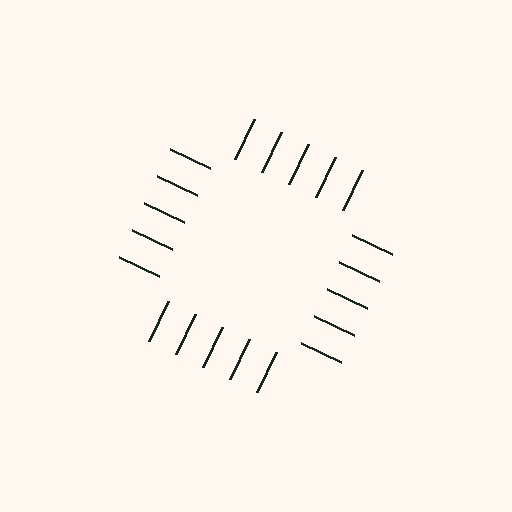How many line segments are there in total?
20 — 5 along each of the 4 edges.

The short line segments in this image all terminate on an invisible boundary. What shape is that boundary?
An illusory square — the line segments terminate on its edges but no continuous stroke is drawn.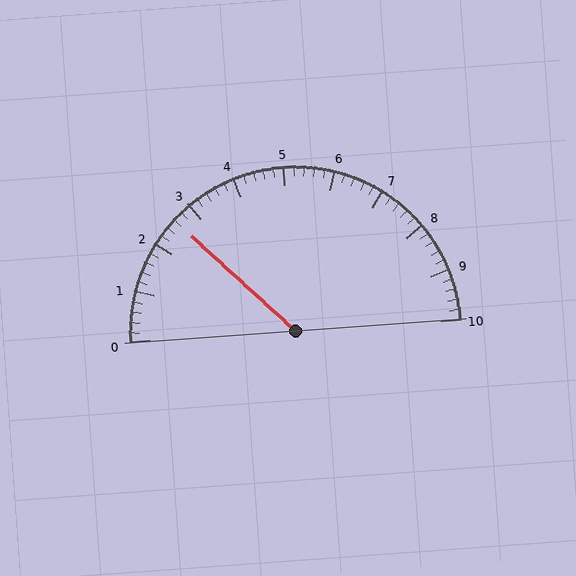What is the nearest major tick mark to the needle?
The nearest major tick mark is 3.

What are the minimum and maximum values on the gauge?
The gauge ranges from 0 to 10.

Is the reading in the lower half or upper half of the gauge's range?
The reading is in the lower half of the range (0 to 10).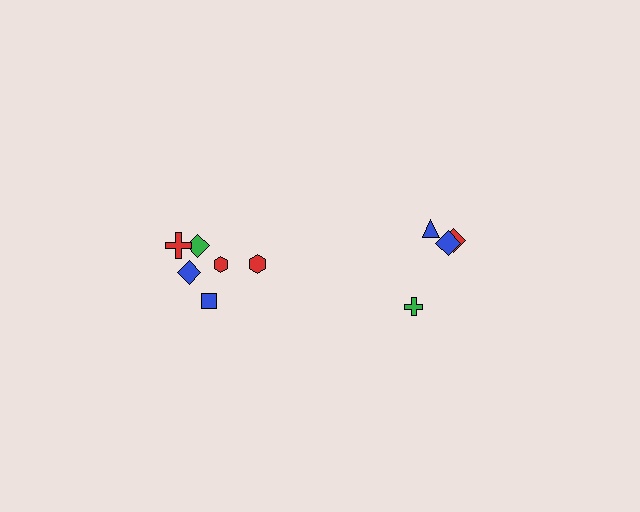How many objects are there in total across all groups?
There are 10 objects.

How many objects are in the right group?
There are 4 objects.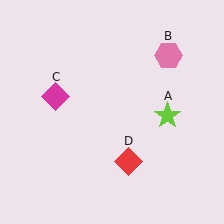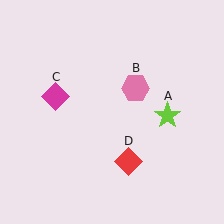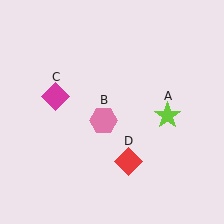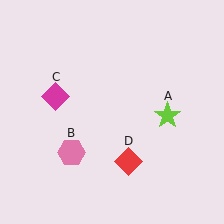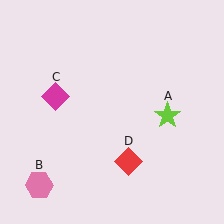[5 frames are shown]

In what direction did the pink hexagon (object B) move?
The pink hexagon (object B) moved down and to the left.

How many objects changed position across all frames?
1 object changed position: pink hexagon (object B).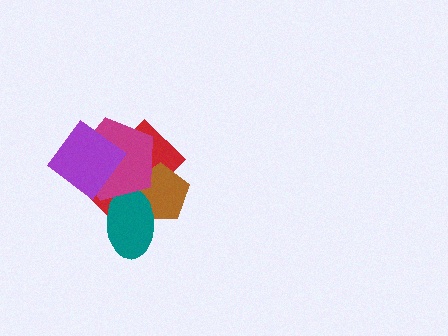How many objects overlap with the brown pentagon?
3 objects overlap with the brown pentagon.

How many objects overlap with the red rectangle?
4 objects overlap with the red rectangle.